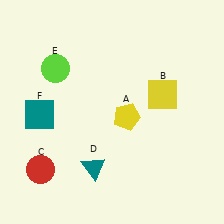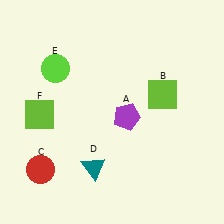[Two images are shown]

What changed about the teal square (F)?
In Image 1, F is teal. In Image 2, it changed to lime.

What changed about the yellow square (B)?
In Image 1, B is yellow. In Image 2, it changed to lime.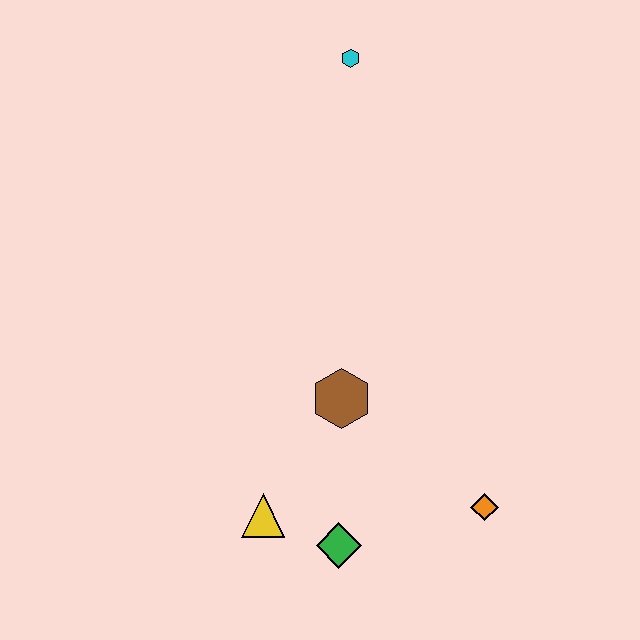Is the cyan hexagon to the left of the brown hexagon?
No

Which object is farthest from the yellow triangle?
The cyan hexagon is farthest from the yellow triangle.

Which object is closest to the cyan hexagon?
The brown hexagon is closest to the cyan hexagon.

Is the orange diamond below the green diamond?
No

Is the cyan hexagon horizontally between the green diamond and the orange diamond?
Yes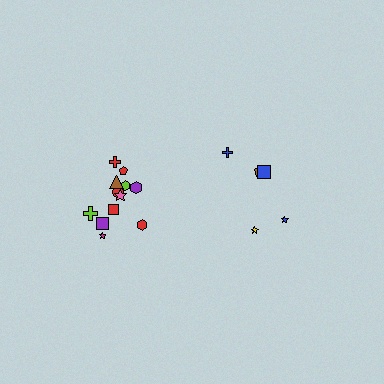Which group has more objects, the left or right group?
The left group.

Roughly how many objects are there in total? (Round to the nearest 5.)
Roughly 15 objects in total.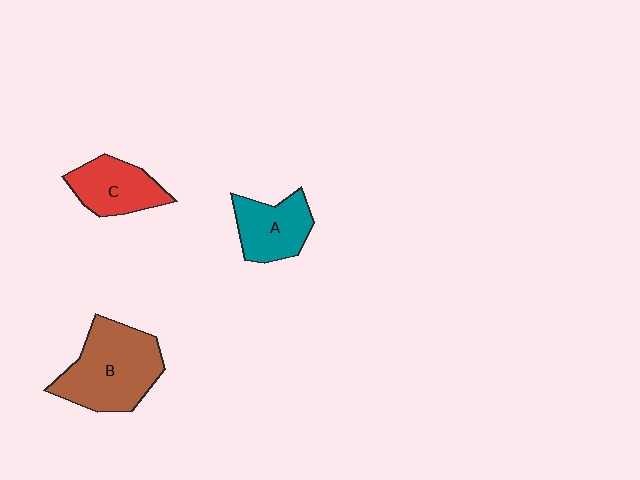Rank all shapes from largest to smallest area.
From largest to smallest: B (brown), C (red), A (teal).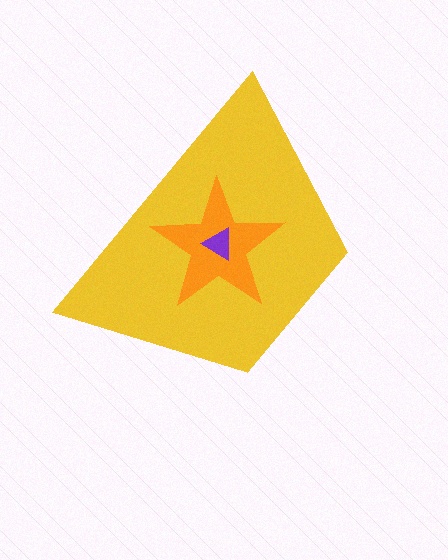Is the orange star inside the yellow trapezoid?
Yes.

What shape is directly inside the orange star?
The purple triangle.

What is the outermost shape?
The yellow trapezoid.